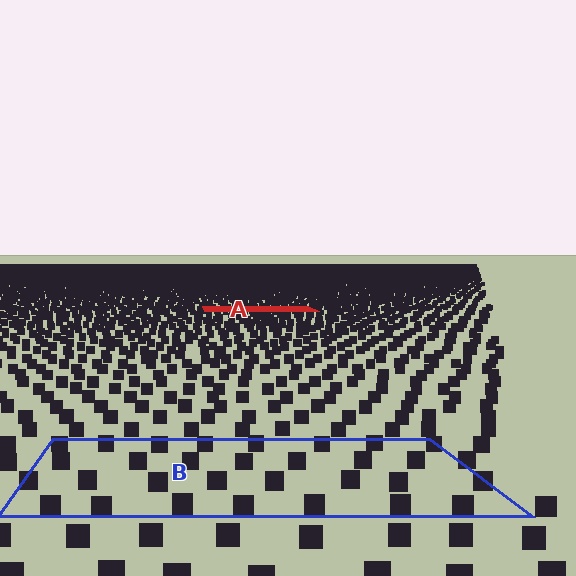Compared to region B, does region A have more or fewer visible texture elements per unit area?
Region A has more texture elements per unit area — they are packed more densely because it is farther away.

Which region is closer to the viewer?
Region B is closer. The texture elements there are larger and more spread out.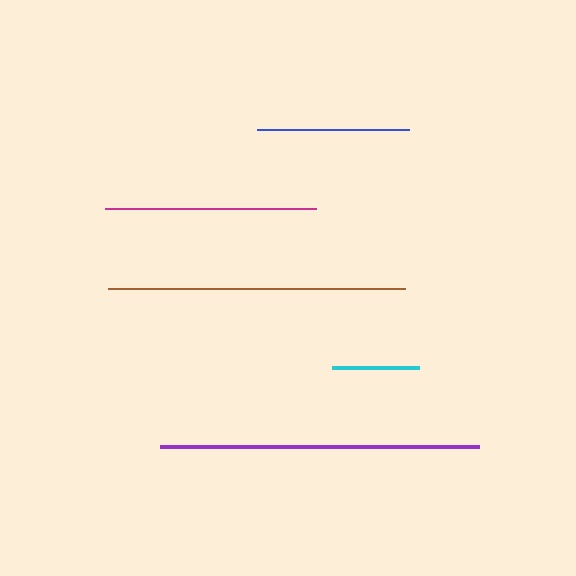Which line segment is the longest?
The purple line is the longest at approximately 319 pixels.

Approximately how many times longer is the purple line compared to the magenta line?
The purple line is approximately 1.5 times the length of the magenta line.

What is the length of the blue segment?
The blue segment is approximately 152 pixels long.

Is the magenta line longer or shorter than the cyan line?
The magenta line is longer than the cyan line.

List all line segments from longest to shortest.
From longest to shortest: purple, brown, magenta, blue, cyan.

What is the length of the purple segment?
The purple segment is approximately 319 pixels long.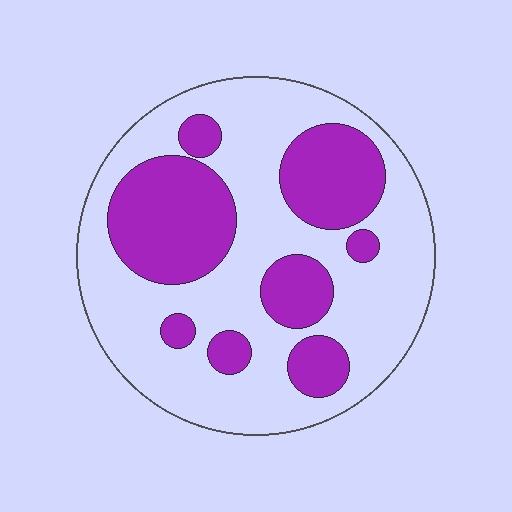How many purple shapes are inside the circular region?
8.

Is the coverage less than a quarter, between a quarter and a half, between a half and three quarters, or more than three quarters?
Between a quarter and a half.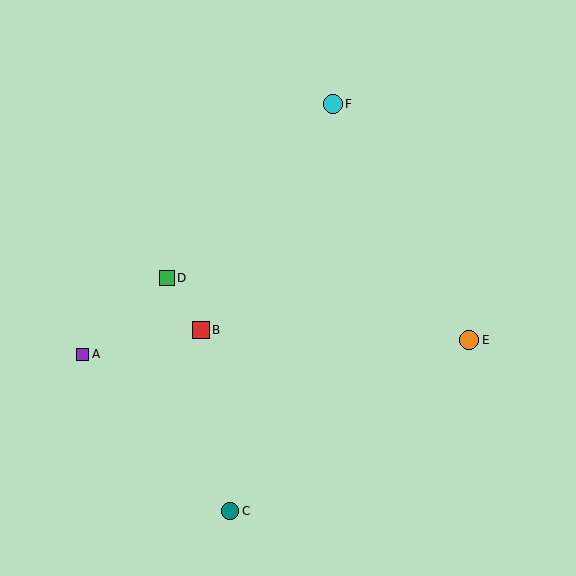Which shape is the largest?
The orange circle (labeled E) is the largest.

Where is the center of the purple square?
The center of the purple square is at (82, 354).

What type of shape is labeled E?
Shape E is an orange circle.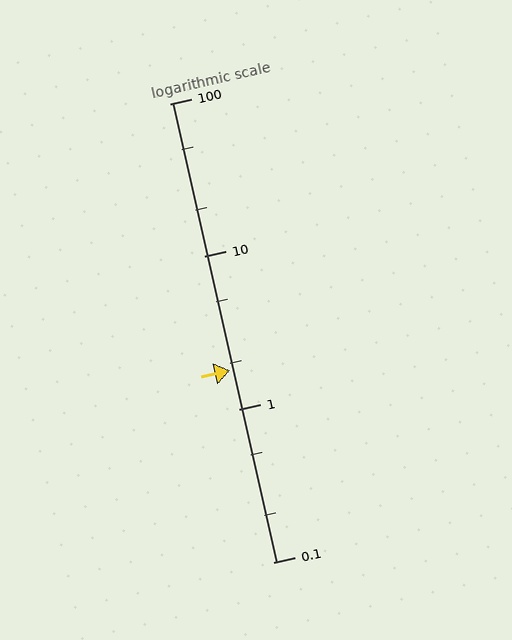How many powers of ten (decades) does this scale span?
The scale spans 3 decades, from 0.1 to 100.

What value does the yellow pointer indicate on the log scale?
The pointer indicates approximately 1.8.